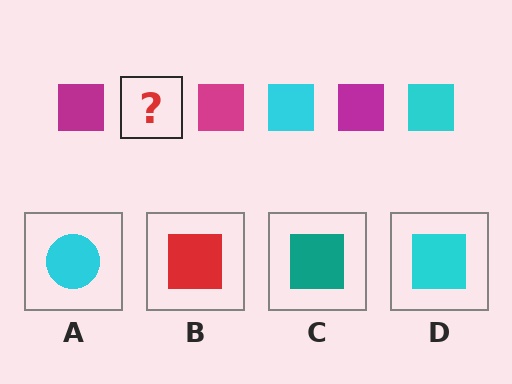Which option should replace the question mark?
Option D.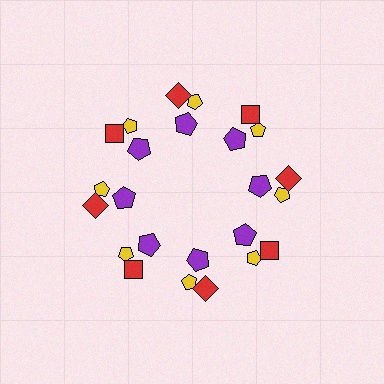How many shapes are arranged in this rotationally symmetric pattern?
There are 24 shapes, arranged in 8 groups of 3.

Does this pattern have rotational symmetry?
Yes, this pattern has 8-fold rotational symmetry. It looks the same after rotating 45 degrees around the center.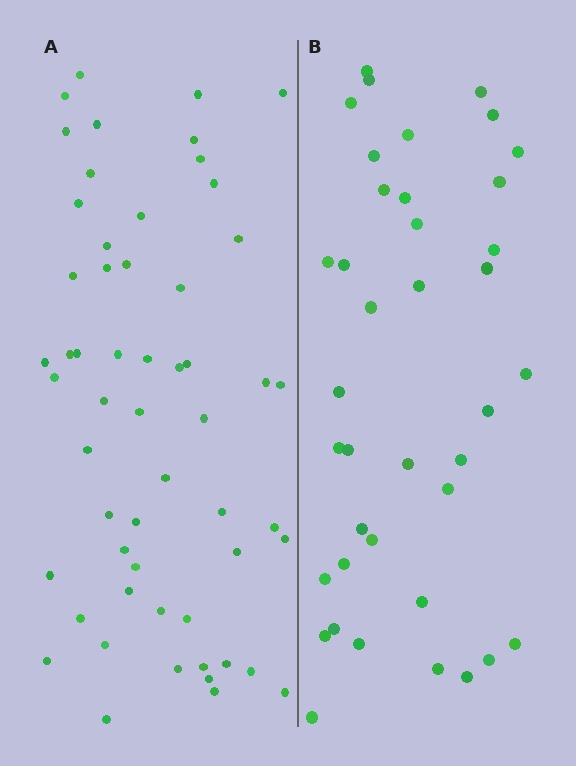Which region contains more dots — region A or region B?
Region A (the left region) has more dots.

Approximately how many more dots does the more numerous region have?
Region A has approximately 15 more dots than region B.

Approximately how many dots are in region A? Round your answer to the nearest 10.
About 60 dots. (The exact count is 56, which rounds to 60.)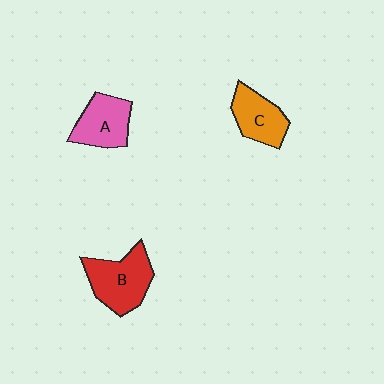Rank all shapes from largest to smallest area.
From largest to smallest: B (red), A (pink), C (orange).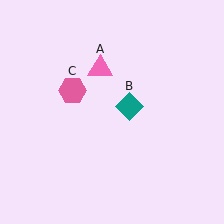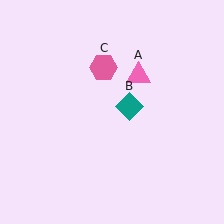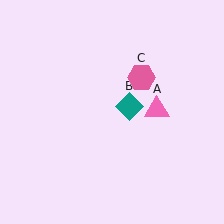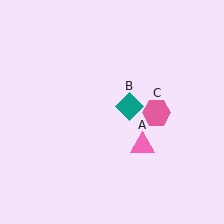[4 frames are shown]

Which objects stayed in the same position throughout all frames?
Teal diamond (object B) remained stationary.